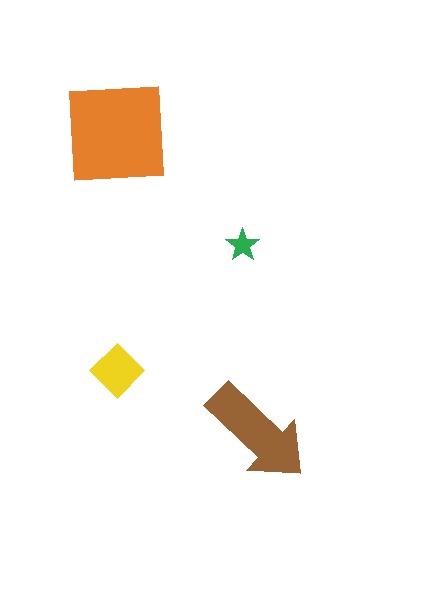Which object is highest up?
The orange square is topmost.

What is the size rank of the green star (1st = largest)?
4th.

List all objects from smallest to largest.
The green star, the yellow diamond, the brown arrow, the orange square.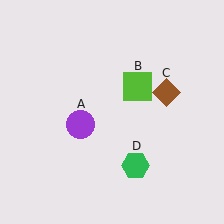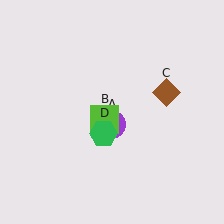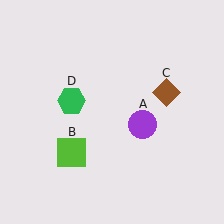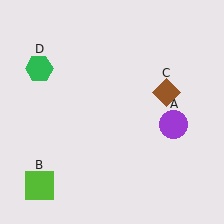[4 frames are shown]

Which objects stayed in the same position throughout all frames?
Brown diamond (object C) remained stationary.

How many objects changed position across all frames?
3 objects changed position: purple circle (object A), lime square (object B), green hexagon (object D).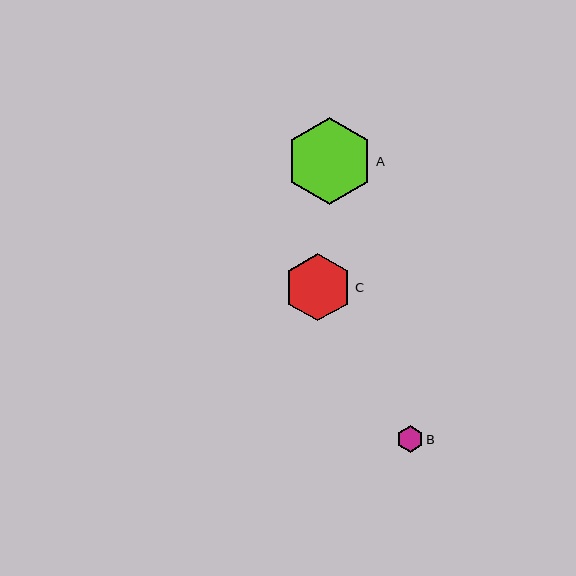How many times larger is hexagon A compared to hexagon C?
Hexagon A is approximately 1.3 times the size of hexagon C.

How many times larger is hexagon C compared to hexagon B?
Hexagon C is approximately 2.6 times the size of hexagon B.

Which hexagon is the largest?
Hexagon A is the largest with a size of approximately 88 pixels.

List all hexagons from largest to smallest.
From largest to smallest: A, C, B.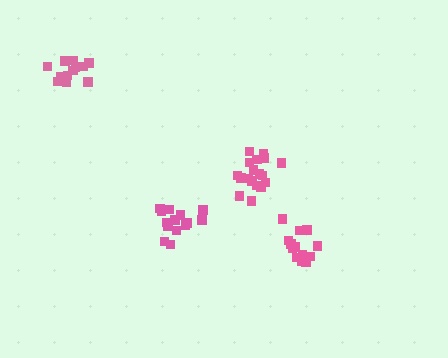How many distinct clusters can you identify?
There are 4 distinct clusters.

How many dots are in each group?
Group 1: 13 dots, Group 2: 13 dots, Group 3: 14 dots, Group 4: 19 dots (59 total).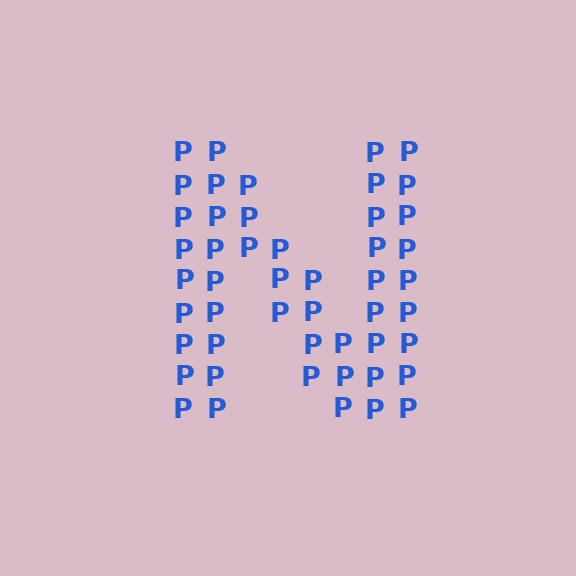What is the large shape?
The large shape is the letter N.